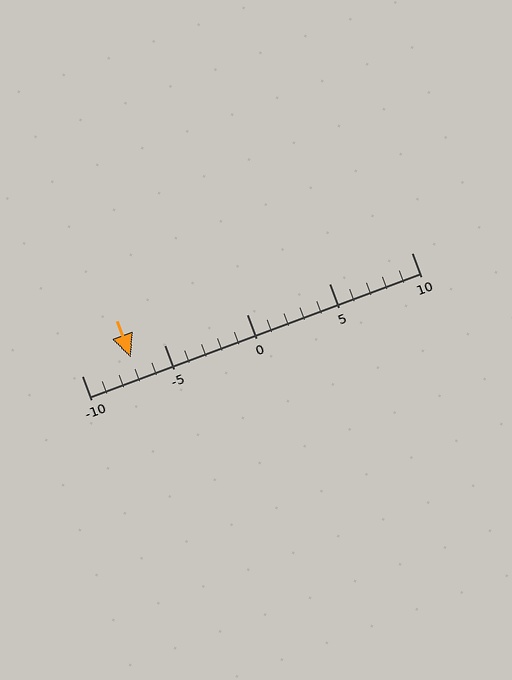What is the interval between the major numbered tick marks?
The major tick marks are spaced 5 units apart.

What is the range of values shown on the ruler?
The ruler shows values from -10 to 10.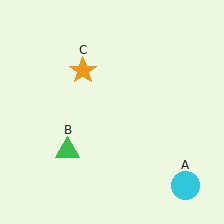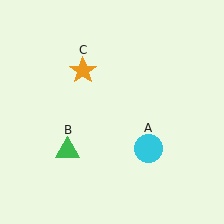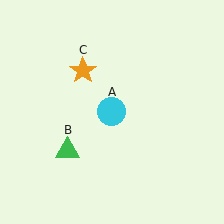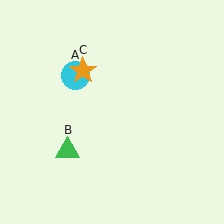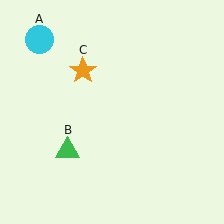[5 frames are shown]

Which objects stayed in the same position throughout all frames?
Green triangle (object B) and orange star (object C) remained stationary.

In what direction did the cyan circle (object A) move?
The cyan circle (object A) moved up and to the left.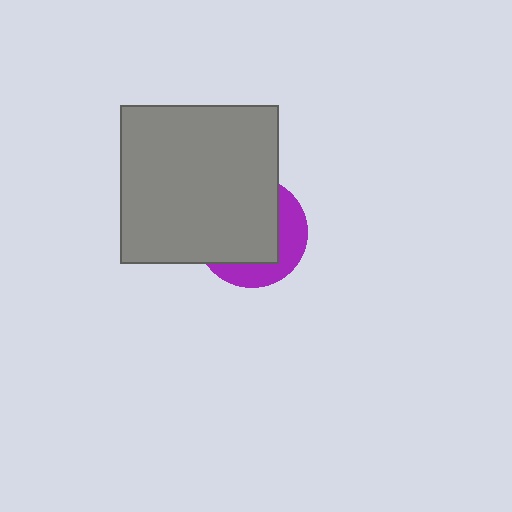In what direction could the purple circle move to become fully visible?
The purple circle could move toward the lower-right. That would shift it out from behind the gray square entirely.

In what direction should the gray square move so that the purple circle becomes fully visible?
The gray square should move toward the upper-left. That is the shortest direction to clear the overlap and leave the purple circle fully visible.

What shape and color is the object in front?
The object in front is a gray square.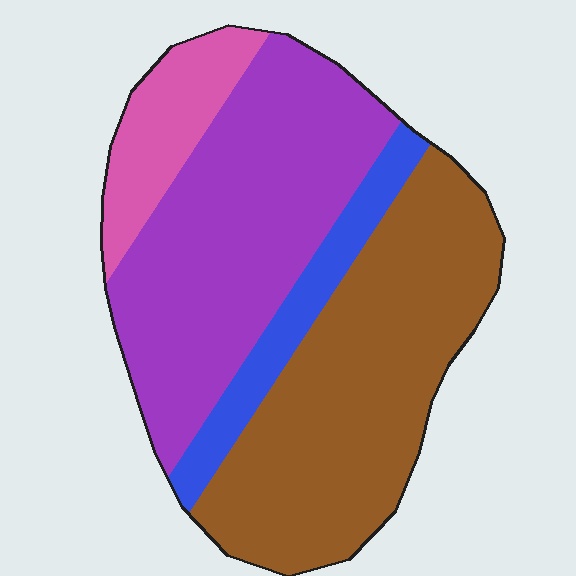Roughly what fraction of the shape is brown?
Brown covers 41% of the shape.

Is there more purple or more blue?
Purple.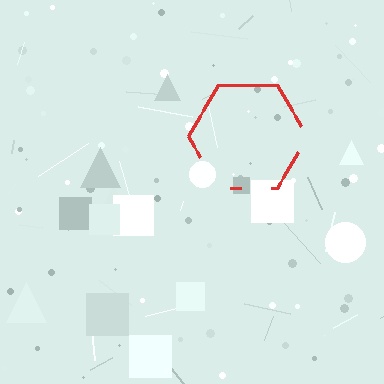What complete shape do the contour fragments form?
The contour fragments form a hexagon.